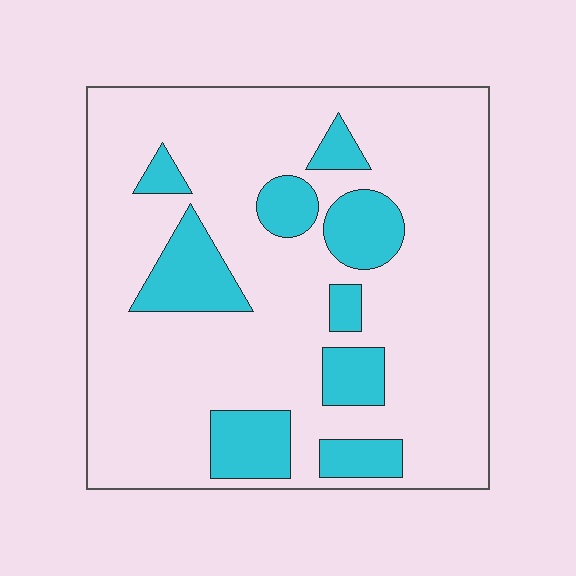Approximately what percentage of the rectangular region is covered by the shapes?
Approximately 20%.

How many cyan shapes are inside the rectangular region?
9.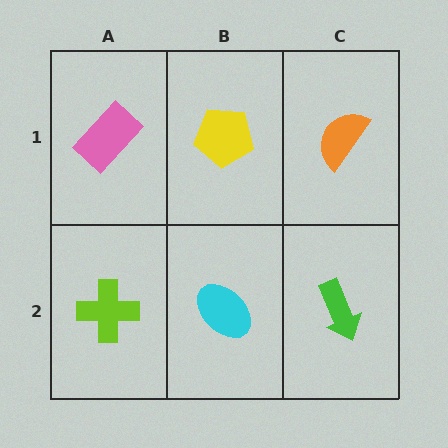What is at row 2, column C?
A green arrow.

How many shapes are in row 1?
3 shapes.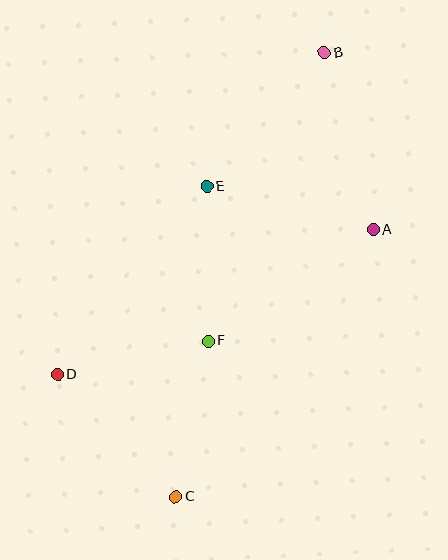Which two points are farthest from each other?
Points B and C are farthest from each other.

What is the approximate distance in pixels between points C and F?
The distance between C and F is approximately 159 pixels.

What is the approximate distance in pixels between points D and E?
The distance between D and E is approximately 240 pixels.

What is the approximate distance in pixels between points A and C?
The distance between A and C is approximately 332 pixels.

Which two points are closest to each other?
Points D and F are closest to each other.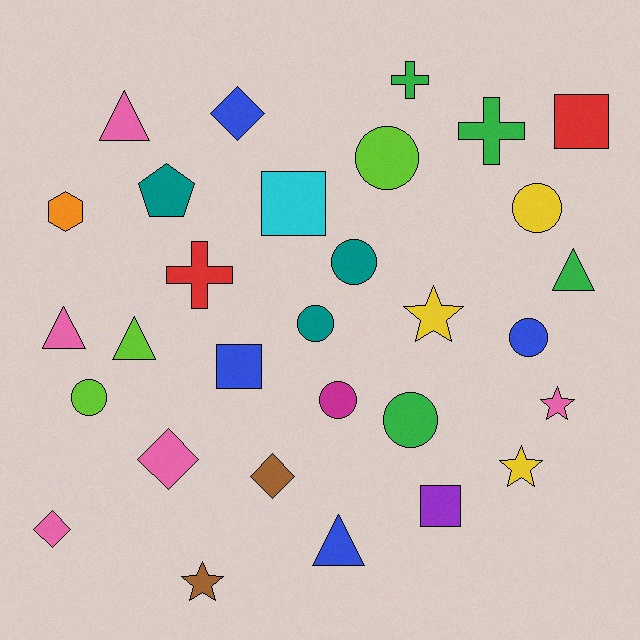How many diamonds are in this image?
There are 4 diamonds.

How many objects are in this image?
There are 30 objects.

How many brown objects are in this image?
There are 2 brown objects.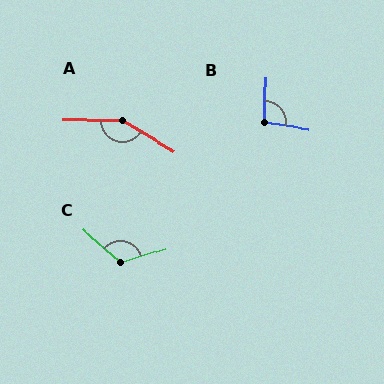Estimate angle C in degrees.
Approximately 122 degrees.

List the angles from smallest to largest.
B (98°), C (122°), A (149°).